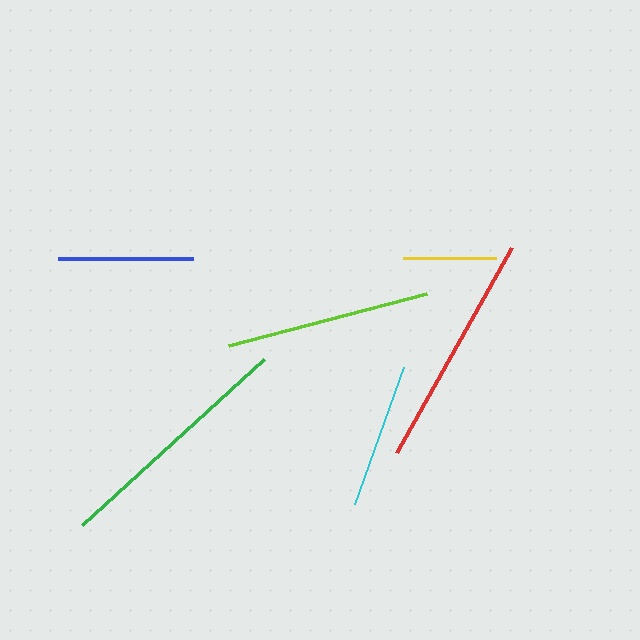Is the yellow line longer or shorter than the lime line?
The lime line is longer than the yellow line.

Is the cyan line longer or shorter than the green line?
The green line is longer than the cyan line.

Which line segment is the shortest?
The yellow line is the shortest at approximately 92 pixels.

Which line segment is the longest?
The green line is the longest at approximately 247 pixels.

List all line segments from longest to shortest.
From longest to shortest: green, red, lime, cyan, blue, yellow.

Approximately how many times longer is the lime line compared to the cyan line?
The lime line is approximately 1.4 times the length of the cyan line.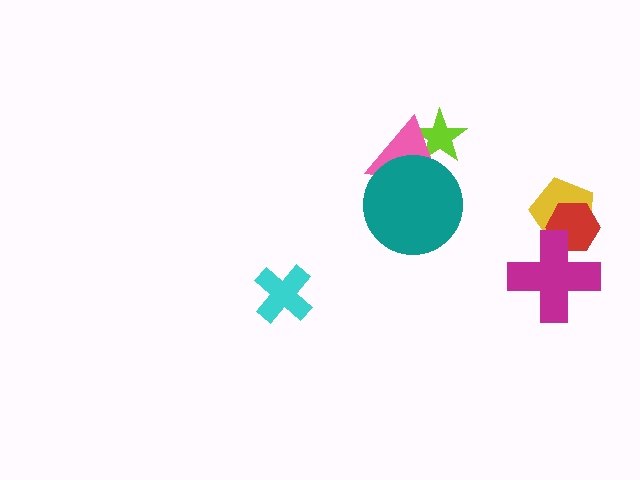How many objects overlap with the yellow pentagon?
2 objects overlap with the yellow pentagon.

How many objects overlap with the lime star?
1 object overlaps with the lime star.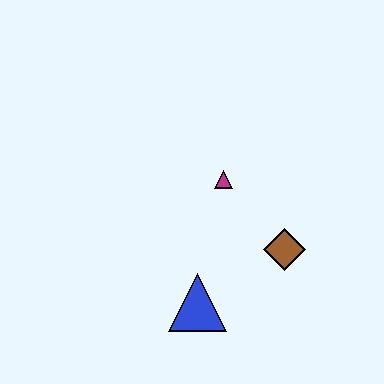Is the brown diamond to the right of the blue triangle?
Yes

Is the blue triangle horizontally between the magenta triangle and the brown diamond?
No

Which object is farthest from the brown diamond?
The blue triangle is farthest from the brown diamond.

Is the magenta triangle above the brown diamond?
Yes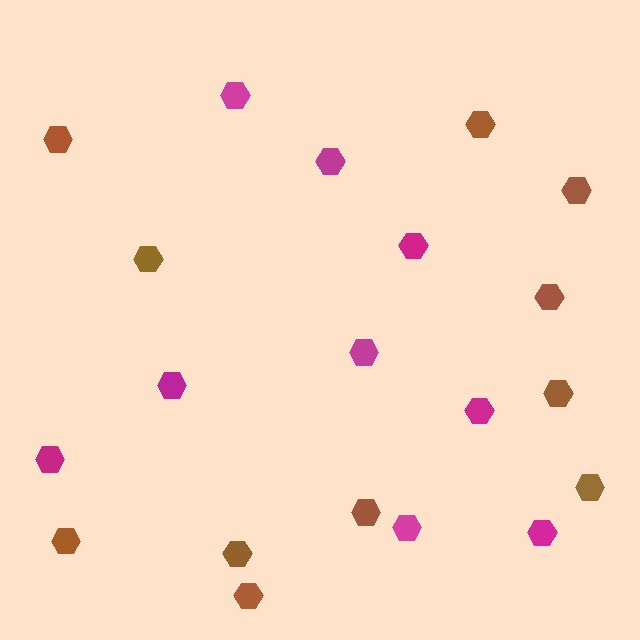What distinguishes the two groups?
There are 2 groups: one group of magenta hexagons (9) and one group of brown hexagons (11).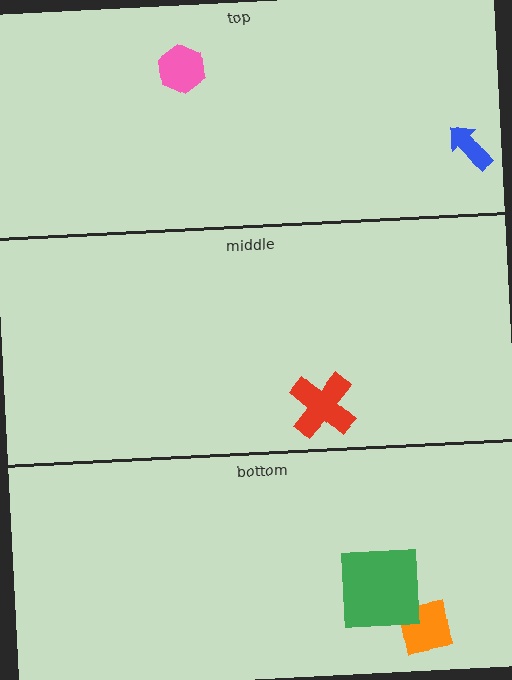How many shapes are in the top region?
2.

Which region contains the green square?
The bottom region.